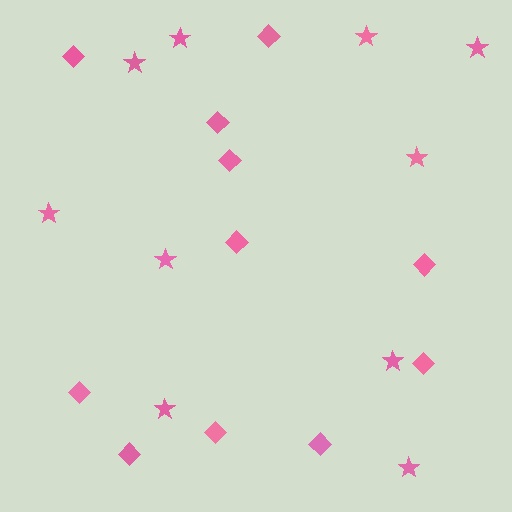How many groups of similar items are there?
There are 2 groups: one group of diamonds (11) and one group of stars (10).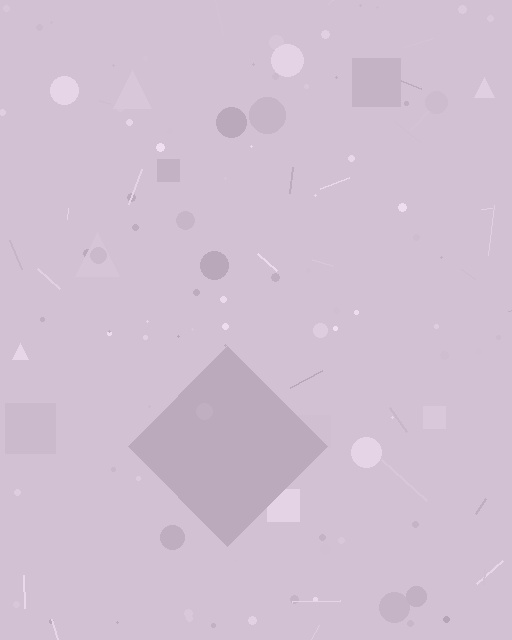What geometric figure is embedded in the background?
A diamond is embedded in the background.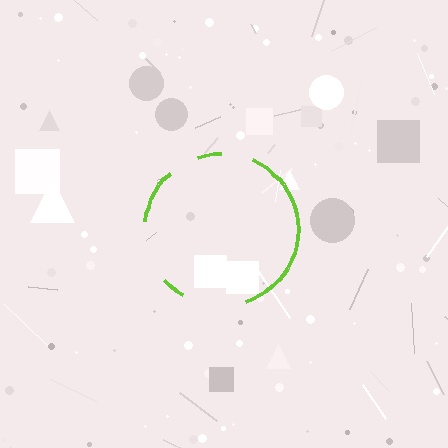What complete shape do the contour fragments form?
The contour fragments form a circle.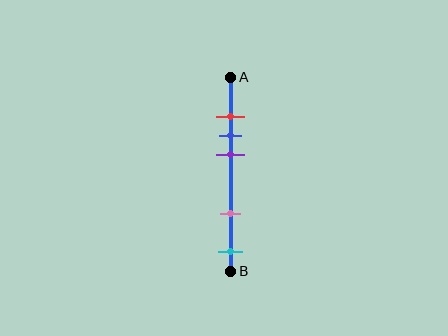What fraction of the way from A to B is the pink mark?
The pink mark is approximately 70% (0.7) of the way from A to B.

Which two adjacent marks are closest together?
The red and blue marks are the closest adjacent pair.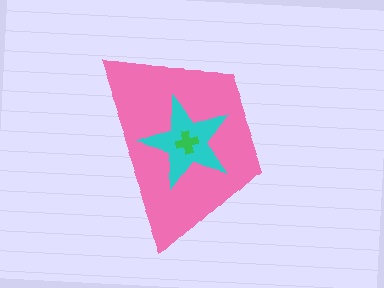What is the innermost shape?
The green cross.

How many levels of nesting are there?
3.